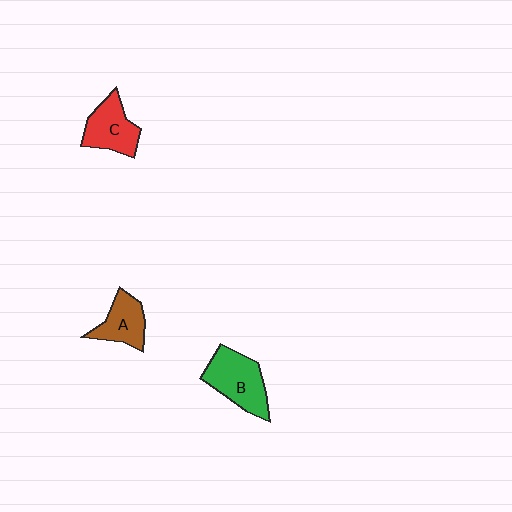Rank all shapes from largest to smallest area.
From largest to smallest: B (green), C (red), A (brown).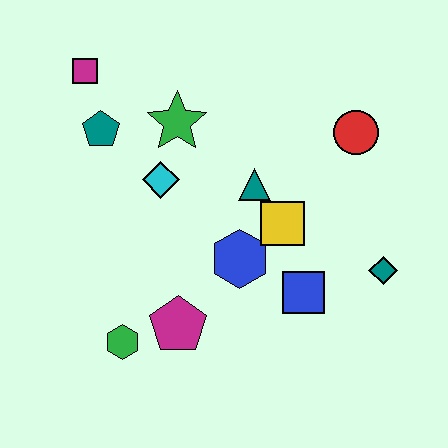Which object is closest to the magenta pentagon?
The green hexagon is closest to the magenta pentagon.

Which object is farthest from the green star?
The teal diamond is farthest from the green star.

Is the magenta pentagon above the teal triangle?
No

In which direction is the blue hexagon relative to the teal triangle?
The blue hexagon is below the teal triangle.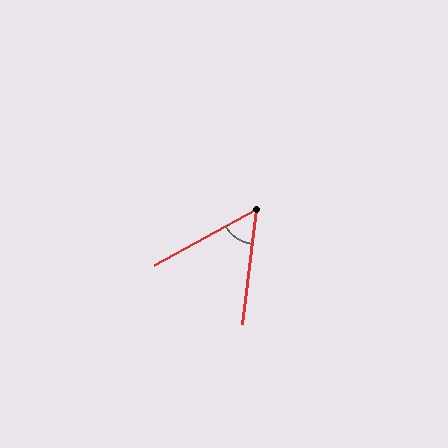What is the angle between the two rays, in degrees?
Approximately 55 degrees.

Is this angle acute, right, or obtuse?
It is acute.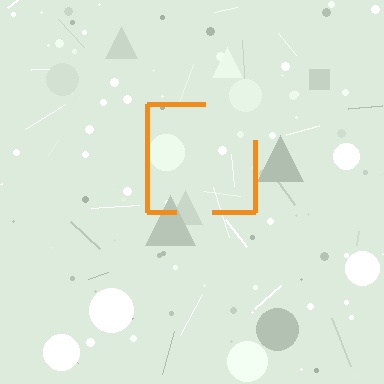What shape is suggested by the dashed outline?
The dashed outline suggests a square.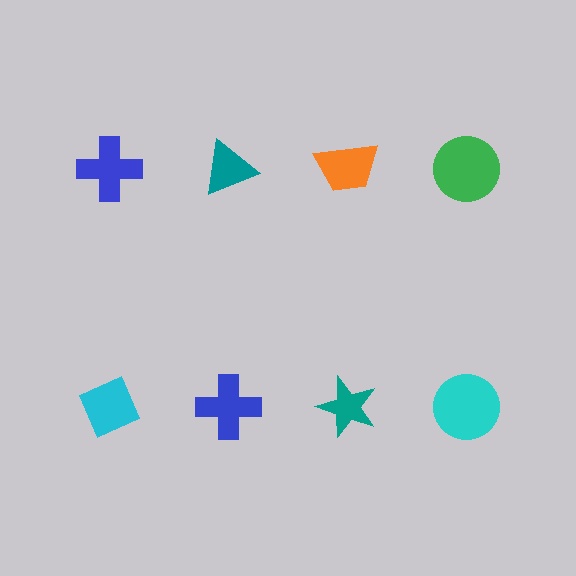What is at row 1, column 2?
A teal triangle.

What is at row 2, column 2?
A blue cross.